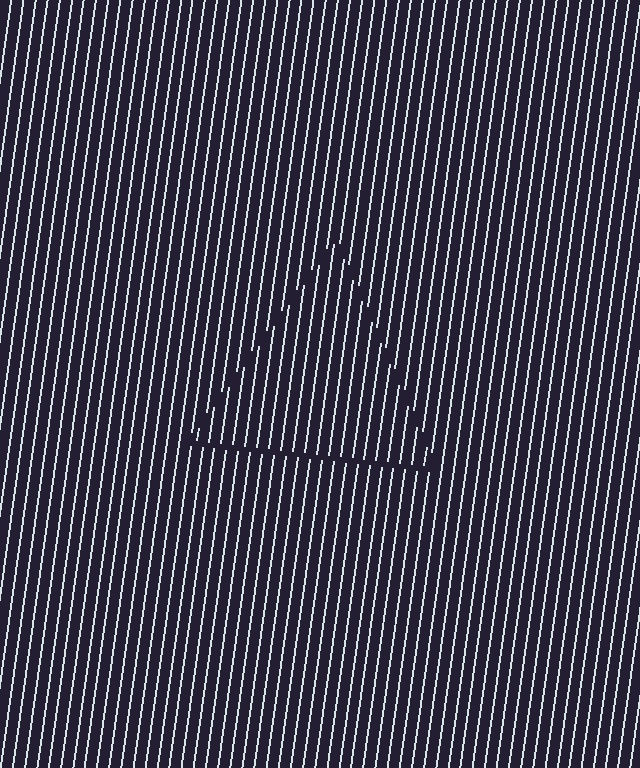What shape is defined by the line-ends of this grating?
An illusory triangle. The interior of the shape contains the same grating, shifted by half a period — the contour is defined by the phase discontinuity where line-ends from the inner and outer gratings abut.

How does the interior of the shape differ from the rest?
The interior of the shape contains the same grating, shifted by half a period — the contour is defined by the phase discontinuity where line-ends from the inner and outer gratings abut.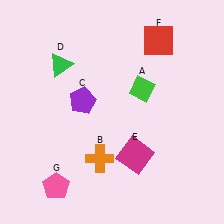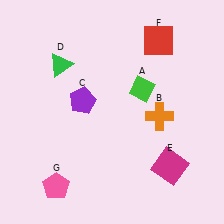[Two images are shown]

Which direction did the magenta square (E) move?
The magenta square (E) moved right.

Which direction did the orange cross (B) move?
The orange cross (B) moved right.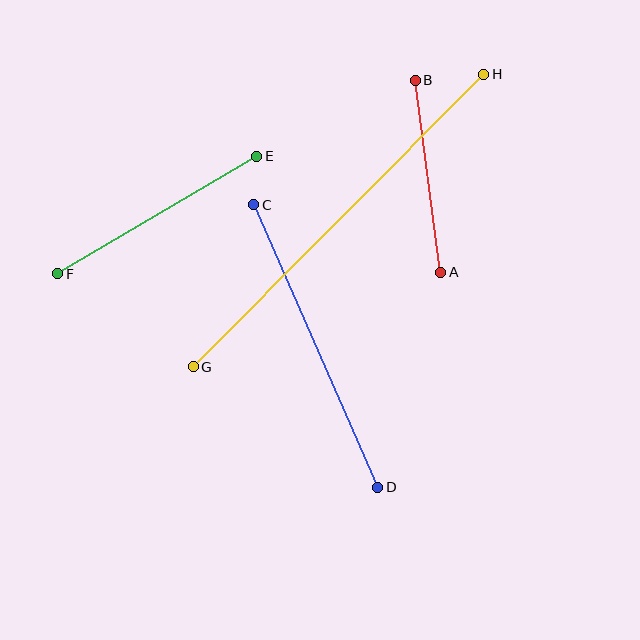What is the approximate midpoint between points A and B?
The midpoint is at approximately (428, 176) pixels.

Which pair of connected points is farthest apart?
Points G and H are farthest apart.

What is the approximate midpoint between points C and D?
The midpoint is at approximately (316, 346) pixels.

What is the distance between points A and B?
The distance is approximately 194 pixels.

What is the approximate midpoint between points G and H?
The midpoint is at approximately (338, 220) pixels.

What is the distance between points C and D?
The distance is approximately 309 pixels.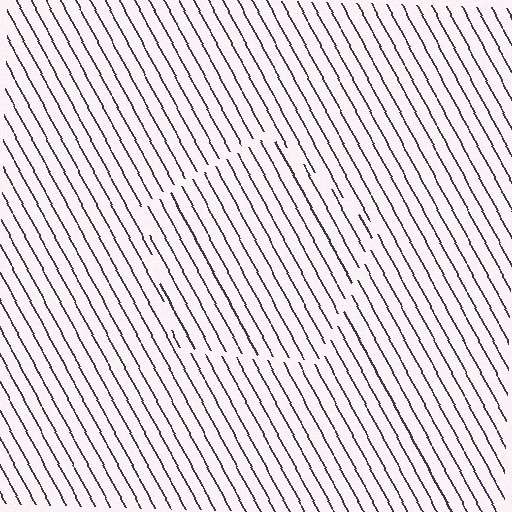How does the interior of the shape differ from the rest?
The interior of the shape contains the same grating, shifted by half a period — the contour is defined by the phase discontinuity where line-ends from the inner and outer gratings abut.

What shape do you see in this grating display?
An illusory pentagon. The interior of the shape contains the same grating, shifted by half a period — the contour is defined by the phase discontinuity where line-ends from the inner and outer gratings abut.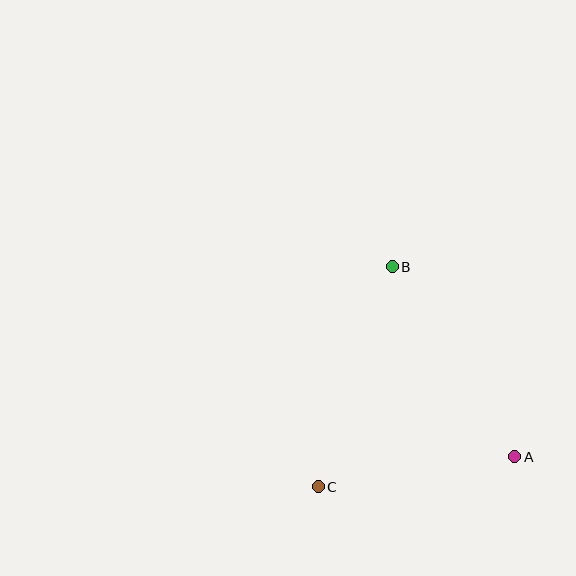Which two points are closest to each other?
Points A and C are closest to each other.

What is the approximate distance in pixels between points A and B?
The distance between A and B is approximately 226 pixels.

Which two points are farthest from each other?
Points B and C are farthest from each other.